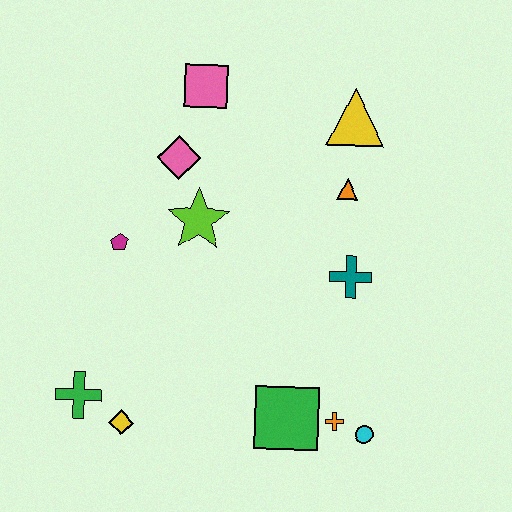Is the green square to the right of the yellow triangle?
No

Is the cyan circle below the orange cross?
Yes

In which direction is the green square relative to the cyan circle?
The green square is to the left of the cyan circle.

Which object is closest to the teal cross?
The orange triangle is closest to the teal cross.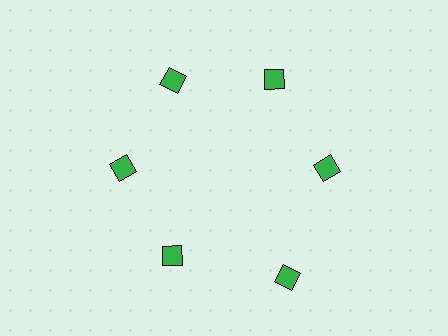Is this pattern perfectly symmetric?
No. The 6 green squares are arranged in a ring, but one element near the 5 o'clock position is pushed outward from the center, breaking the 6-fold rotational symmetry.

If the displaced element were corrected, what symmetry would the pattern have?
It would have 6-fold rotational symmetry — the pattern would map onto itself every 60 degrees.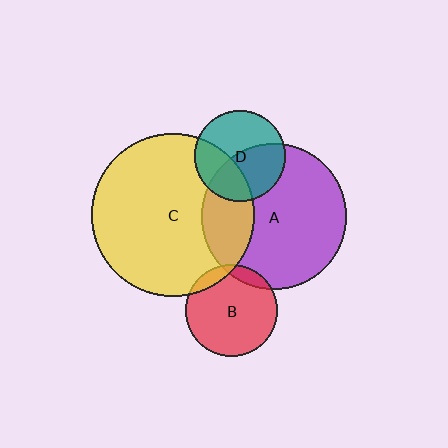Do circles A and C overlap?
Yes.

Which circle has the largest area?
Circle C (yellow).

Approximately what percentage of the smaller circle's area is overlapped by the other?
Approximately 25%.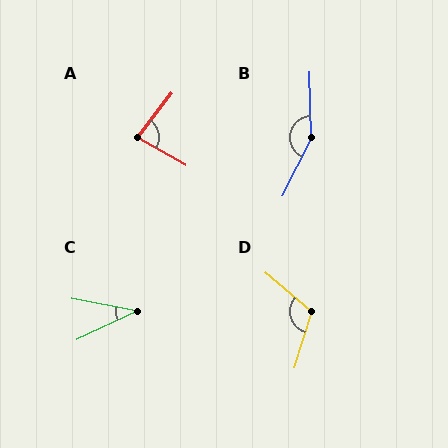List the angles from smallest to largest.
C (36°), A (81°), D (113°), B (152°).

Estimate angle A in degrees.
Approximately 81 degrees.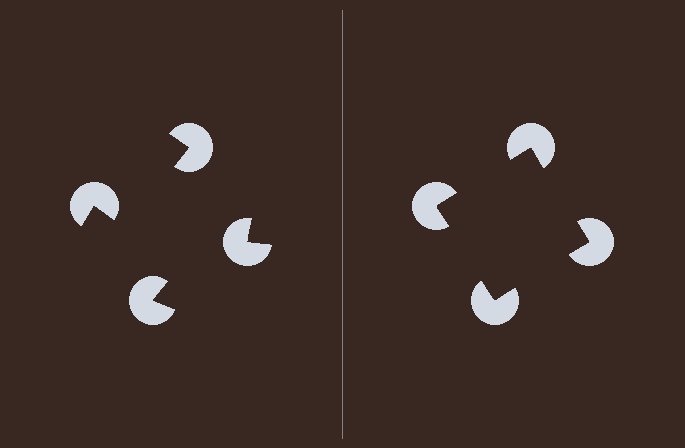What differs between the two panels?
The pac-man discs are positioned identically on both sides; only the wedge orientations differ. On the right they align to a square; on the left they are misaligned.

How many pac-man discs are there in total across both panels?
8 — 4 on each side.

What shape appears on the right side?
An illusory square.